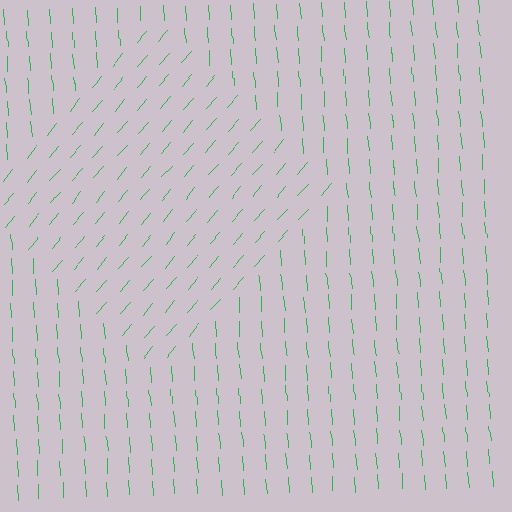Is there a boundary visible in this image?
Yes, there is a texture boundary formed by a change in line orientation.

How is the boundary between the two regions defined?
The boundary is defined purely by a change in line orientation (approximately 45 degrees difference). All lines are the same color and thickness.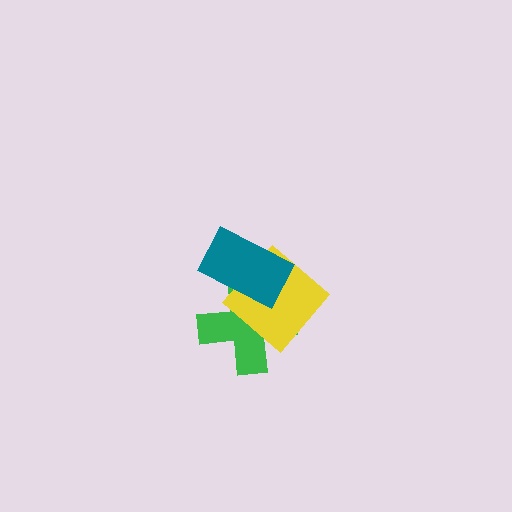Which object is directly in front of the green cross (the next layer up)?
The yellow diamond is directly in front of the green cross.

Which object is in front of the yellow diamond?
The teal rectangle is in front of the yellow diamond.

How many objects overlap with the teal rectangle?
2 objects overlap with the teal rectangle.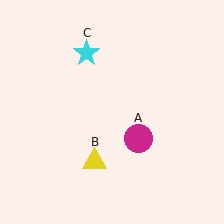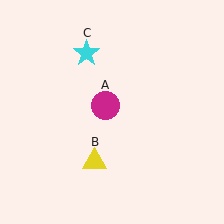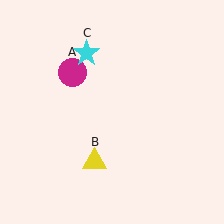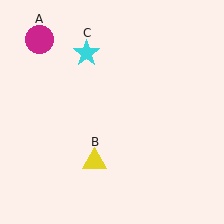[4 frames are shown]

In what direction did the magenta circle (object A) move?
The magenta circle (object A) moved up and to the left.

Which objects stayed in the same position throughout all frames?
Yellow triangle (object B) and cyan star (object C) remained stationary.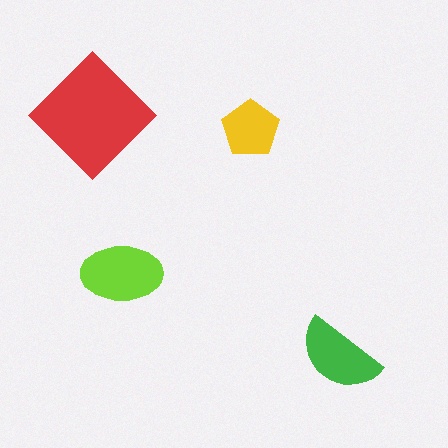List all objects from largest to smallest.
The red diamond, the lime ellipse, the green semicircle, the yellow pentagon.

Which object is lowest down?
The green semicircle is bottommost.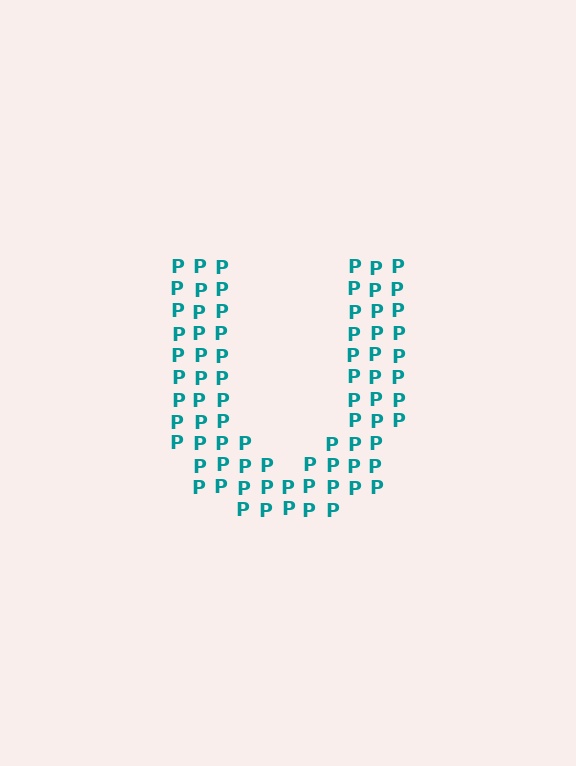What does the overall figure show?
The overall figure shows the letter U.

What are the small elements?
The small elements are letter P's.